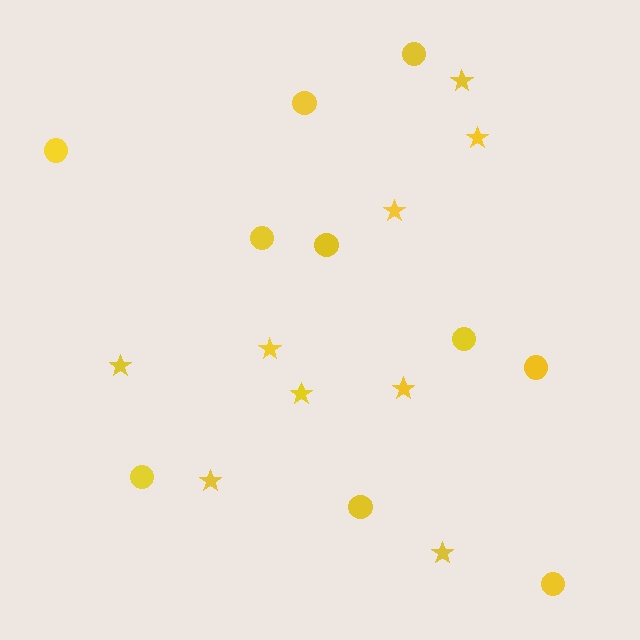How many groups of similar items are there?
There are 2 groups: one group of stars (9) and one group of circles (10).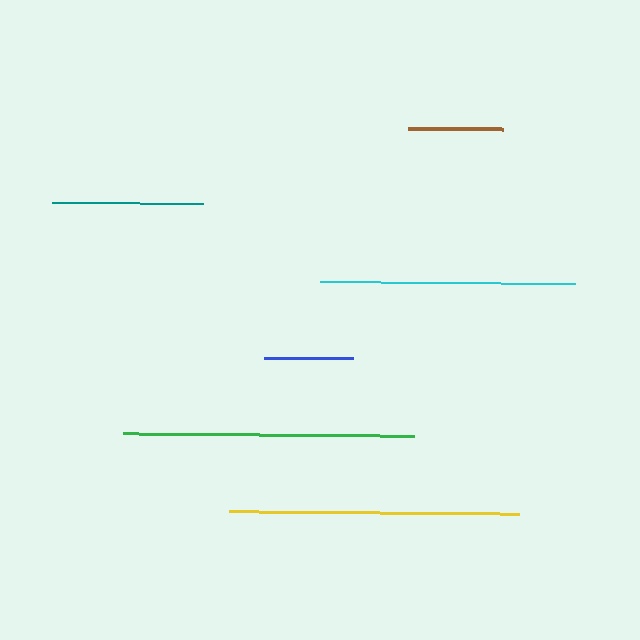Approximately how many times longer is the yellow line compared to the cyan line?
The yellow line is approximately 1.1 times the length of the cyan line.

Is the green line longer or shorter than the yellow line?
The green line is longer than the yellow line.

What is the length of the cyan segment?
The cyan segment is approximately 256 pixels long.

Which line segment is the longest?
The green line is the longest at approximately 291 pixels.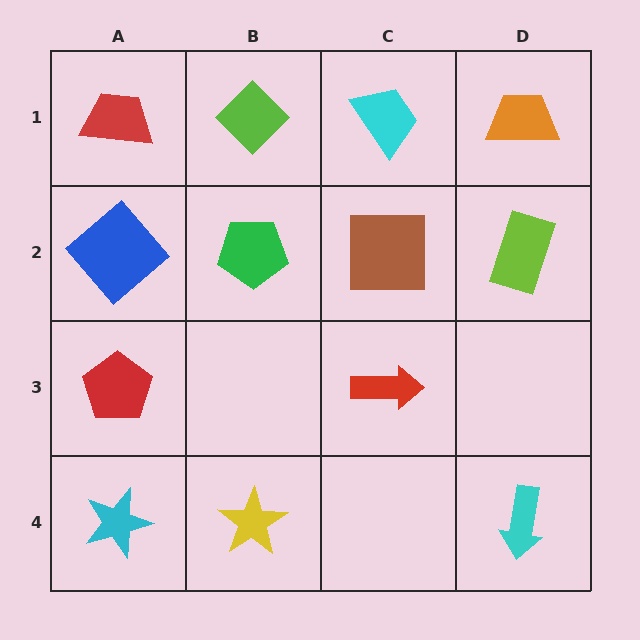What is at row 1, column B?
A lime diamond.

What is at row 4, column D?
A cyan arrow.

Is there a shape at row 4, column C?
No, that cell is empty.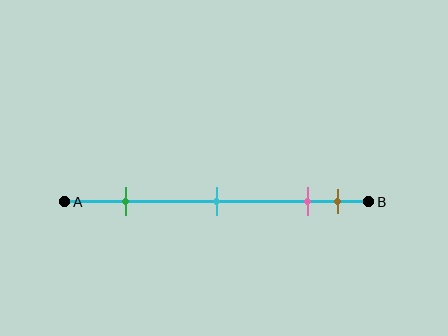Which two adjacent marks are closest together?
The pink and brown marks are the closest adjacent pair.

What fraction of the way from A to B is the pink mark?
The pink mark is approximately 80% (0.8) of the way from A to B.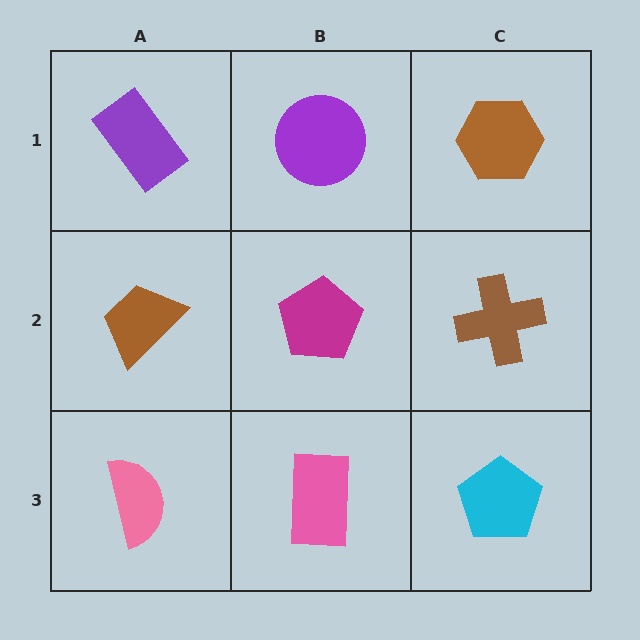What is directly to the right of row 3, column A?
A pink rectangle.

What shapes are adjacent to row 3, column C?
A brown cross (row 2, column C), a pink rectangle (row 3, column B).